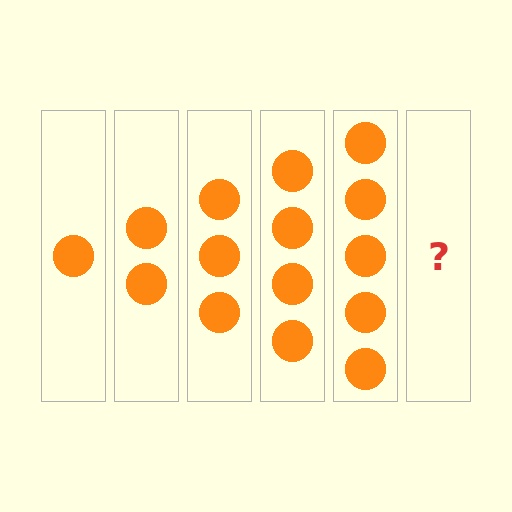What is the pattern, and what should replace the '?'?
The pattern is that each step adds one more circle. The '?' should be 6 circles.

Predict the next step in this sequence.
The next step is 6 circles.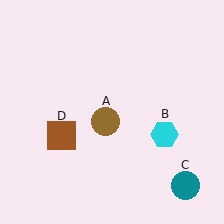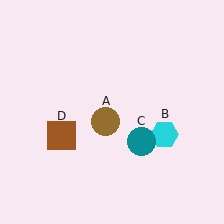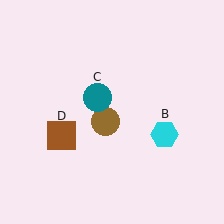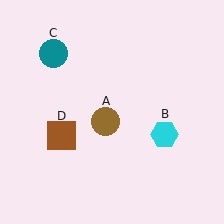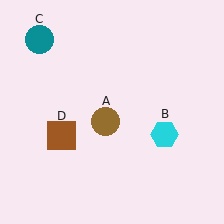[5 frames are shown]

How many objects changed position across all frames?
1 object changed position: teal circle (object C).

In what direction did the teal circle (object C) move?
The teal circle (object C) moved up and to the left.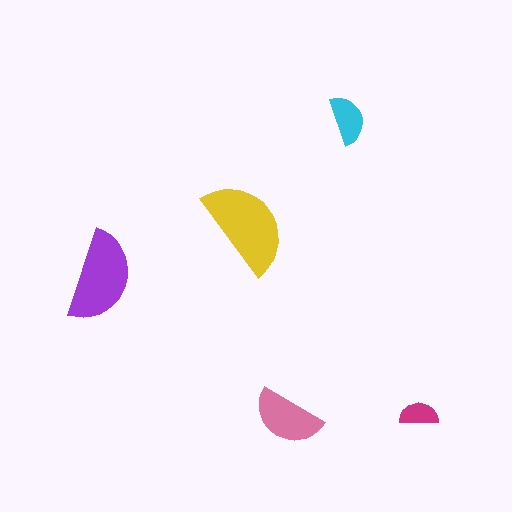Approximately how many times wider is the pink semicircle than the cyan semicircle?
About 1.5 times wider.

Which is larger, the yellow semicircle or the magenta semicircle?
The yellow one.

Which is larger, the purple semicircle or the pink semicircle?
The purple one.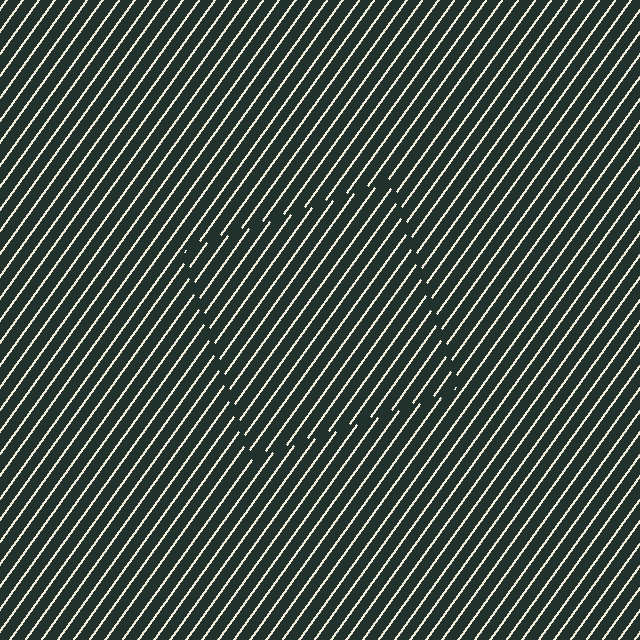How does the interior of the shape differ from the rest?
The interior of the shape contains the same grating, shifted by half a period — the contour is defined by the phase discontinuity where line-ends from the inner and outer gratings abut.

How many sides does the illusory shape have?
4 sides — the line-ends trace a square.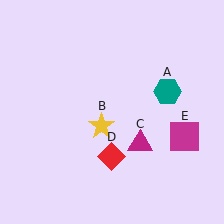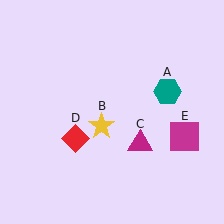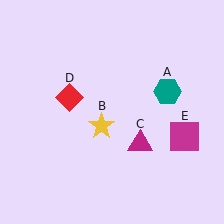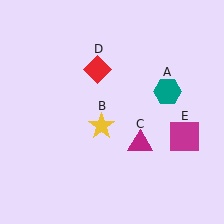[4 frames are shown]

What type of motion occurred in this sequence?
The red diamond (object D) rotated clockwise around the center of the scene.